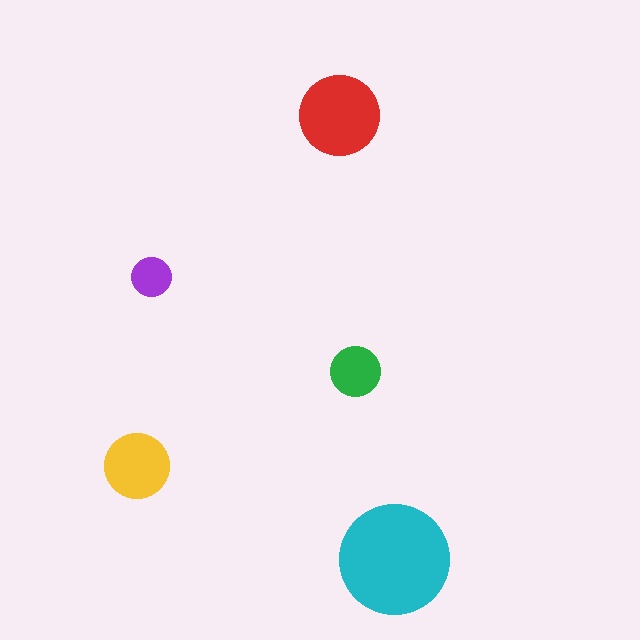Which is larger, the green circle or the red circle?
The red one.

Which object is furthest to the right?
The cyan circle is rightmost.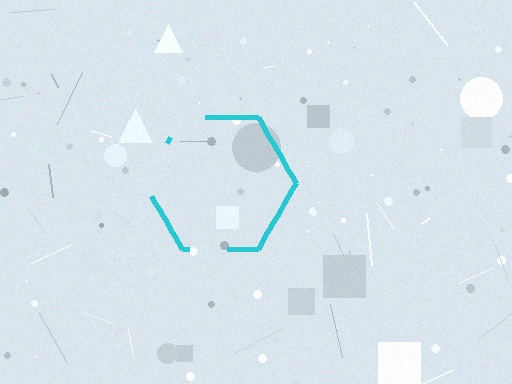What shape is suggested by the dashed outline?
The dashed outline suggests a hexagon.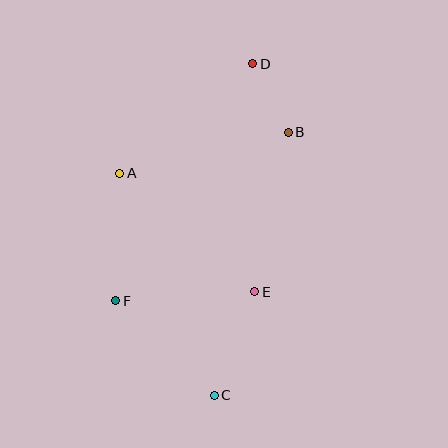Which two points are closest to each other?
Points B and D are closest to each other.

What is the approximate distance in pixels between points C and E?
The distance between C and E is approximately 111 pixels.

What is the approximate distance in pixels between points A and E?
The distance between A and E is approximately 180 pixels.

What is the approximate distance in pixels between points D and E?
The distance between D and E is approximately 228 pixels.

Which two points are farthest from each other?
Points C and D are farthest from each other.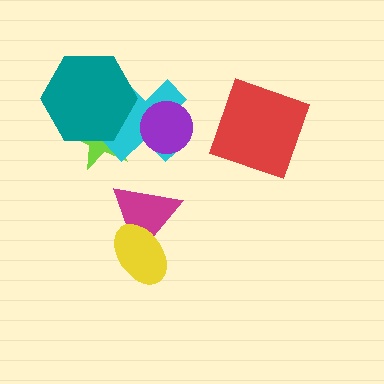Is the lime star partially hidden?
Yes, it is partially covered by another shape.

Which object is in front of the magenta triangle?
The yellow ellipse is in front of the magenta triangle.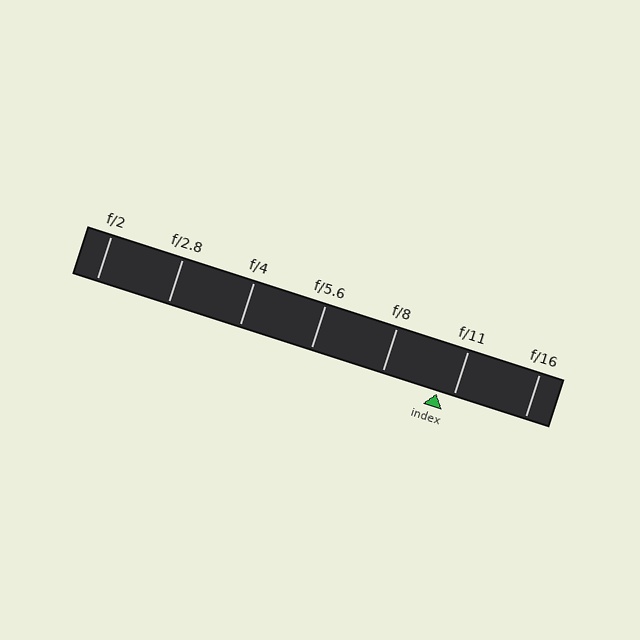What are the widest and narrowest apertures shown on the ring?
The widest aperture shown is f/2 and the narrowest is f/16.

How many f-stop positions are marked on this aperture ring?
There are 7 f-stop positions marked.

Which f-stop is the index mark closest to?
The index mark is closest to f/11.